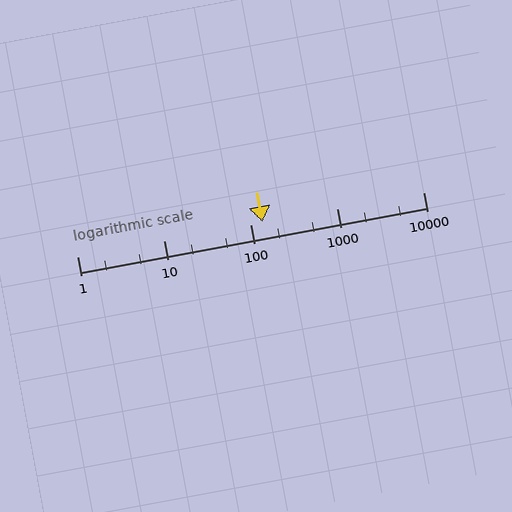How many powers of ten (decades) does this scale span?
The scale spans 4 decades, from 1 to 10000.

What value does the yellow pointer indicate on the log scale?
The pointer indicates approximately 140.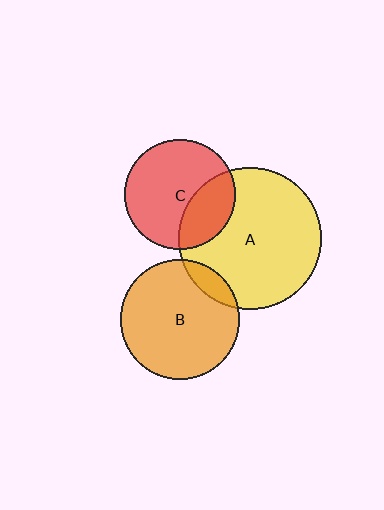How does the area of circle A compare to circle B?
Approximately 1.4 times.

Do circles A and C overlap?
Yes.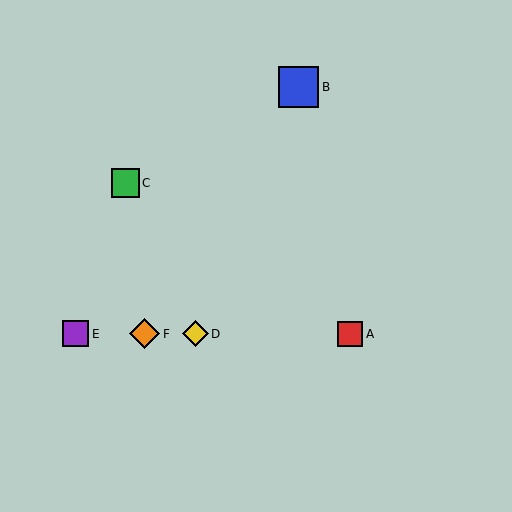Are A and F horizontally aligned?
Yes, both are at y≈334.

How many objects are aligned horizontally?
4 objects (A, D, E, F) are aligned horizontally.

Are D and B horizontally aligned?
No, D is at y≈334 and B is at y≈87.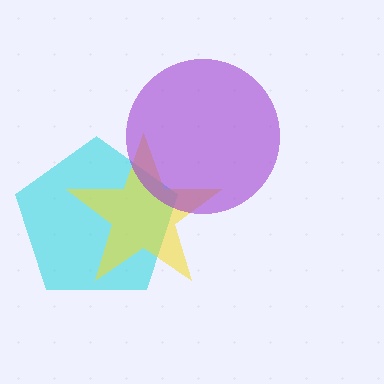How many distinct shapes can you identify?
There are 3 distinct shapes: a cyan pentagon, a yellow star, a purple circle.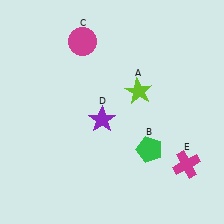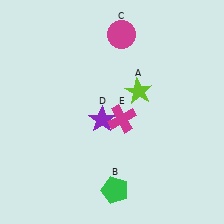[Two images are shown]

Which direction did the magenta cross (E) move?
The magenta cross (E) moved left.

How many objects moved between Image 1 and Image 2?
3 objects moved between the two images.